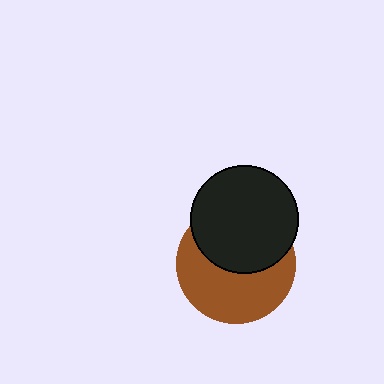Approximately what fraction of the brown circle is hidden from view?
Roughly 46% of the brown circle is hidden behind the black circle.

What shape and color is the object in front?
The object in front is a black circle.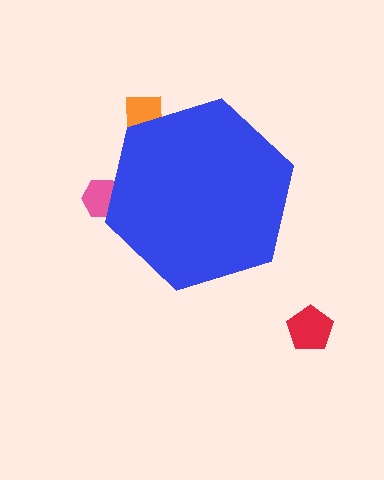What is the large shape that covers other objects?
A blue hexagon.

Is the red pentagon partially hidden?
No, the red pentagon is fully visible.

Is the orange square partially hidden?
Yes, the orange square is partially hidden behind the blue hexagon.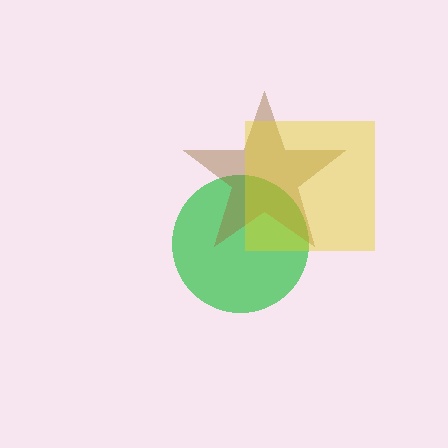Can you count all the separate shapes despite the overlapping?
Yes, there are 3 separate shapes.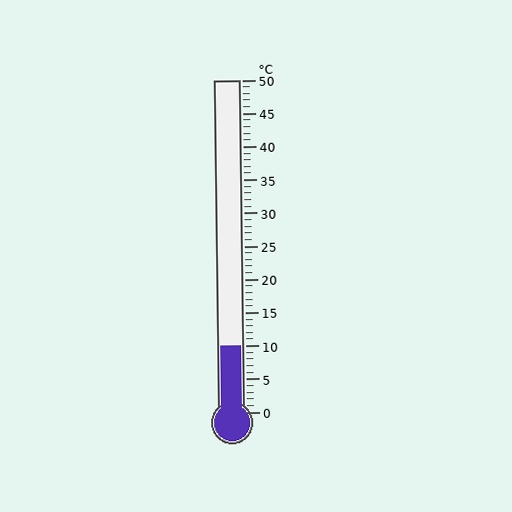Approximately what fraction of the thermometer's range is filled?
The thermometer is filled to approximately 20% of its range.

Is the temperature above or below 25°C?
The temperature is below 25°C.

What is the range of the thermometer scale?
The thermometer scale ranges from 0°C to 50°C.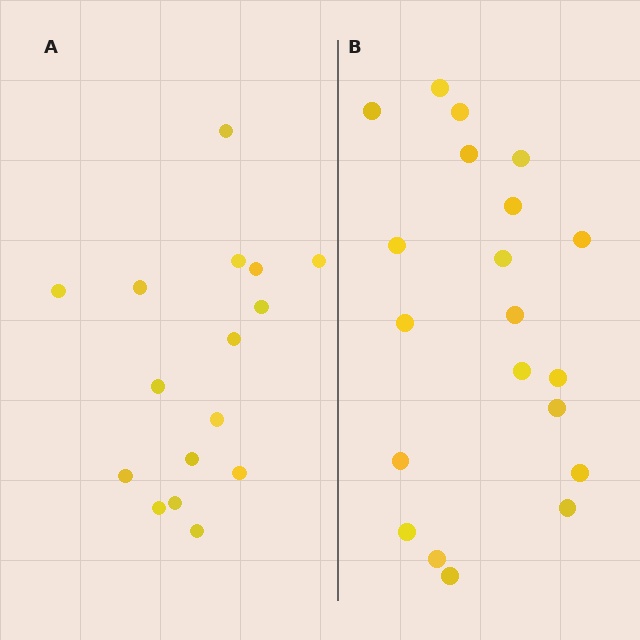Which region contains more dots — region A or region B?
Region B (the right region) has more dots.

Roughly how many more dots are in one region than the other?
Region B has about 4 more dots than region A.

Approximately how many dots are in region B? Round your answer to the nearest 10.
About 20 dots.